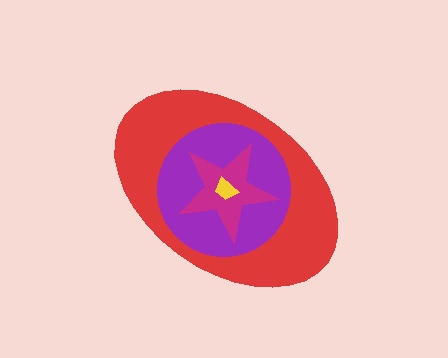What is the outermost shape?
The red ellipse.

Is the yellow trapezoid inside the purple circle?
Yes.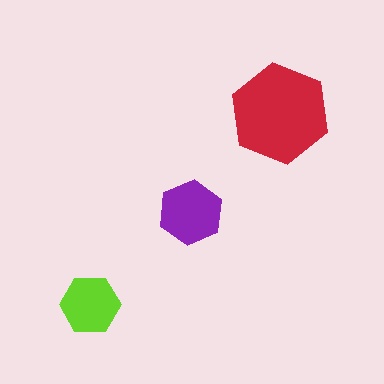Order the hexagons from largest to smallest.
the red one, the purple one, the lime one.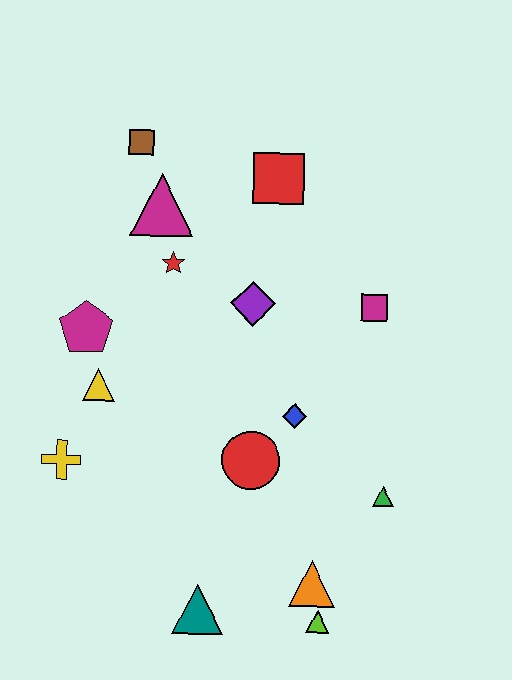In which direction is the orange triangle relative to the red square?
The orange triangle is below the red square.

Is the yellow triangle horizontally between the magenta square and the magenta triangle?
No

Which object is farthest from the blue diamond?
The brown square is farthest from the blue diamond.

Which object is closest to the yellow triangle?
The magenta pentagon is closest to the yellow triangle.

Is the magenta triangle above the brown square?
No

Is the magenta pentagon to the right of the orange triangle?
No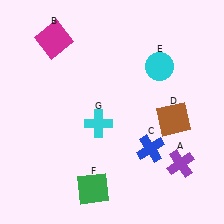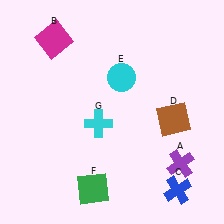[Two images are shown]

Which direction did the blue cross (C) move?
The blue cross (C) moved down.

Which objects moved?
The objects that moved are: the blue cross (C), the cyan circle (E).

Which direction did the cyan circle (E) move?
The cyan circle (E) moved left.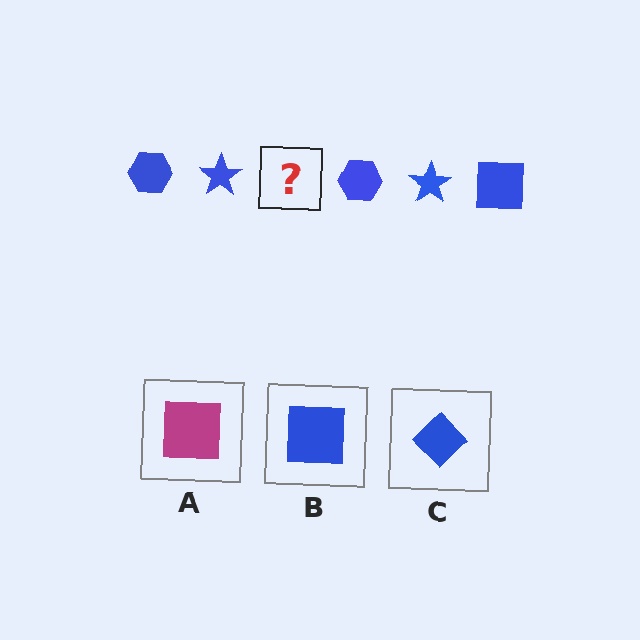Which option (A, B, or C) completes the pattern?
B.